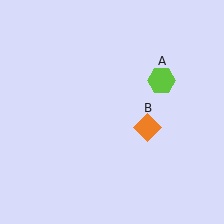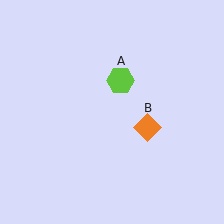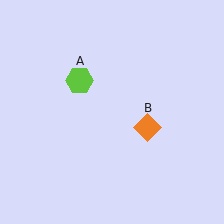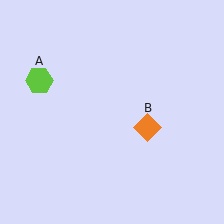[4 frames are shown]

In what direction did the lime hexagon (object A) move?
The lime hexagon (object A) moved left.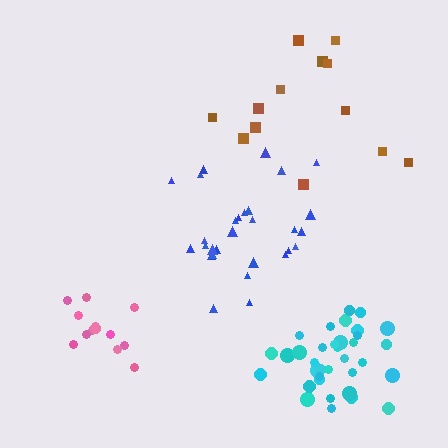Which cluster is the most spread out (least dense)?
Brown.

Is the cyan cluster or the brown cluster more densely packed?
Cyan.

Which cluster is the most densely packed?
Cyan.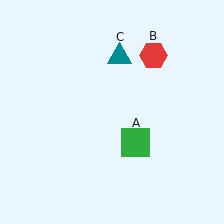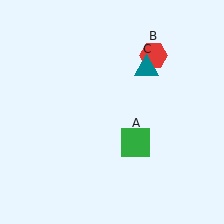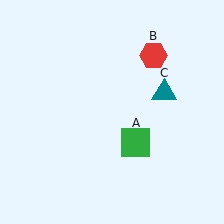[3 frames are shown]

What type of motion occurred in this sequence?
The teal triangle (object C) rotated clockwise around the center of the scene.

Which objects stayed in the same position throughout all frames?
Green square (object A) and red hexagon (object B) remained stationary.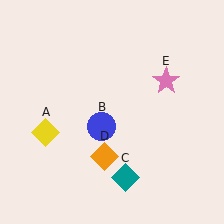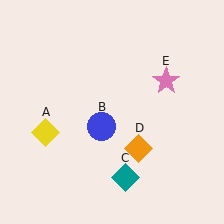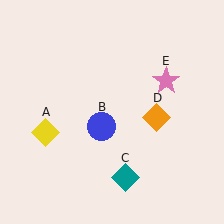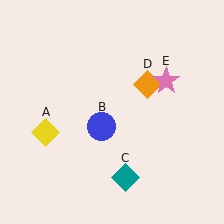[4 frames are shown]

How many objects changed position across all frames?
1 object changed position: orange diamond (object D).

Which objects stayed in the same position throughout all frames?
Yellow diamond (object A) and blue circle (object B) and teal diamond (object C) and pink star (object E) remained stationary.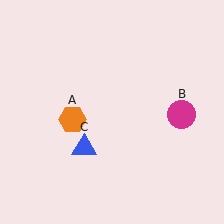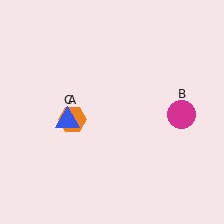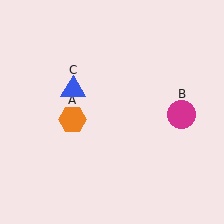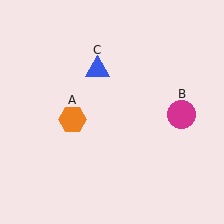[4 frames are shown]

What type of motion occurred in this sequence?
The blue triangle (object C) rotated clockwise around the center of the scene.